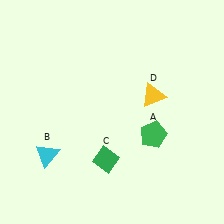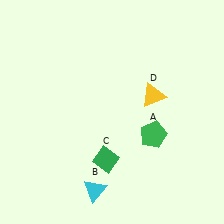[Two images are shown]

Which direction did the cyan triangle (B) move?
The cyan triangle (B) moved right.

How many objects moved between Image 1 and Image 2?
1 object moved between the two images.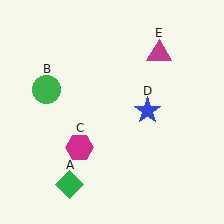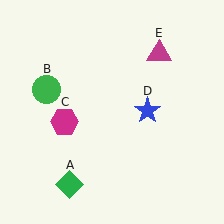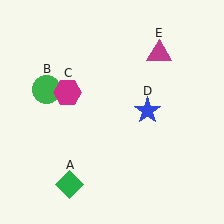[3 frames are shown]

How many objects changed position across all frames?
1 object changed position: magenta hexagon (object C).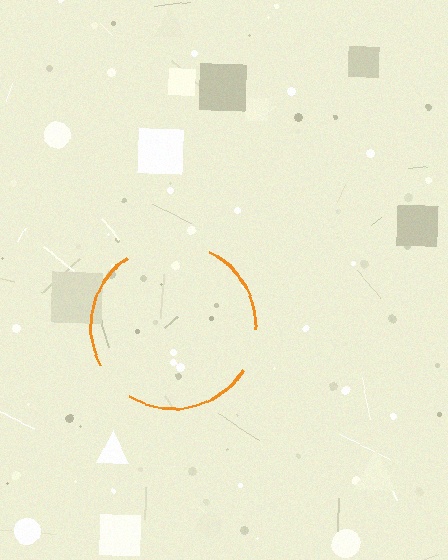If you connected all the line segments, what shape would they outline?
They would outline a circle.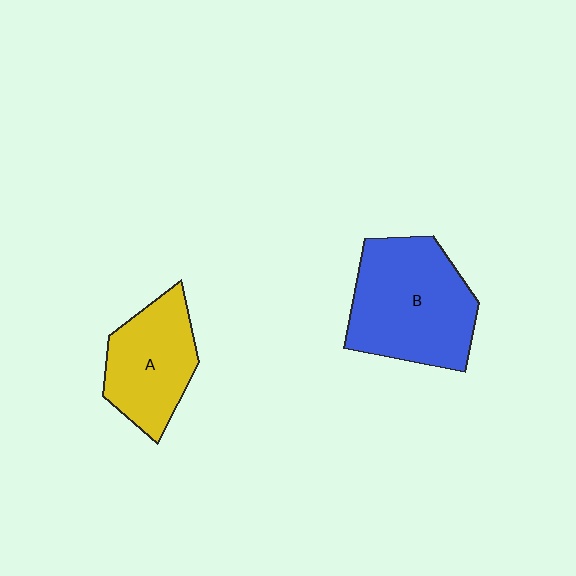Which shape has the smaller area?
Shape A (yellow).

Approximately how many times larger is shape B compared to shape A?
Approximately 1.4 times.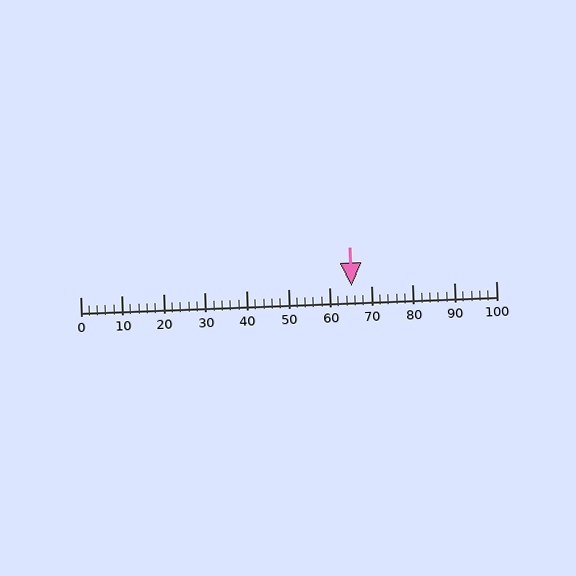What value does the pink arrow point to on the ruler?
The pink arrow points to approximately 65.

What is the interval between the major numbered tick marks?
The major tick marks are spaced 10 units apart.